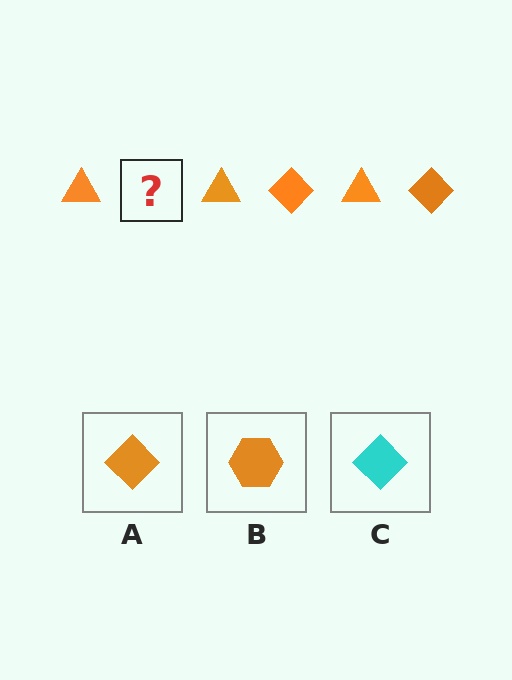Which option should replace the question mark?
Option A.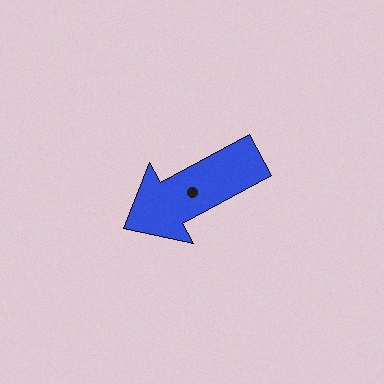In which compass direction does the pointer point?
Southwest.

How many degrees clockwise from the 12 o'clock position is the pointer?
Approximately 242 degrees.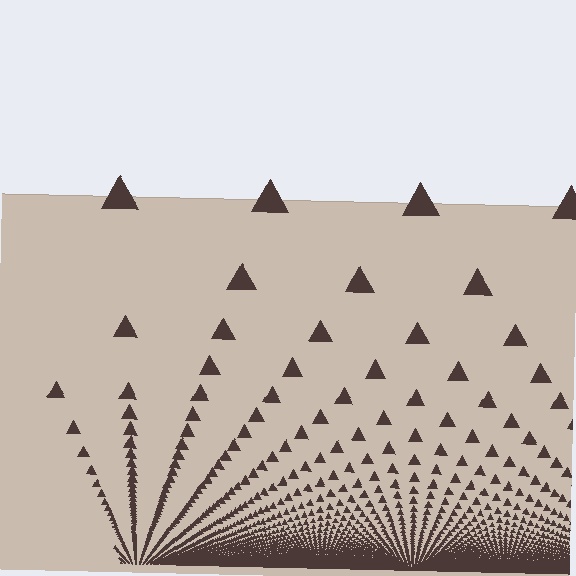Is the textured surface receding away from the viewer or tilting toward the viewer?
The surface appears to tilt toward the viewer. Texture elements get larger and sparser toward the top.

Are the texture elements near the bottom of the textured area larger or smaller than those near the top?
Smaller. The gradient is inverted — elements near the bottom are smaller and denser.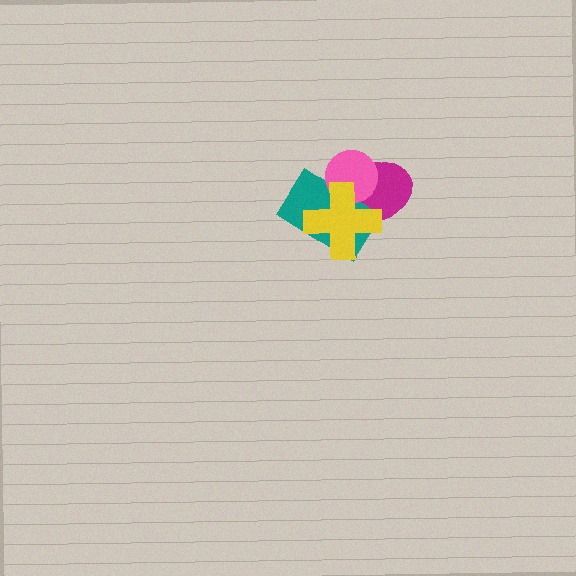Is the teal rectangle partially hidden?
Yes, it is partially covered by another shape.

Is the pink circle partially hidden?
Yes, it is partially covered by another shape.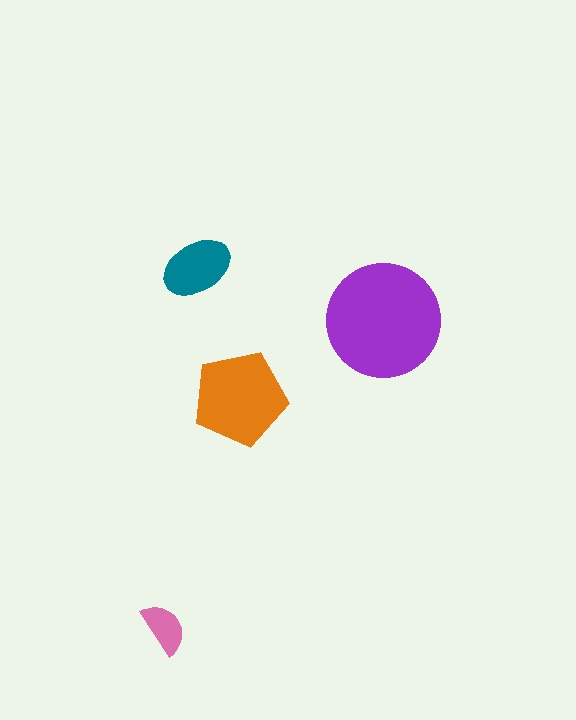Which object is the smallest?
The pink semicircle.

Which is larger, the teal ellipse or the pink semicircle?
The teal ellipse.